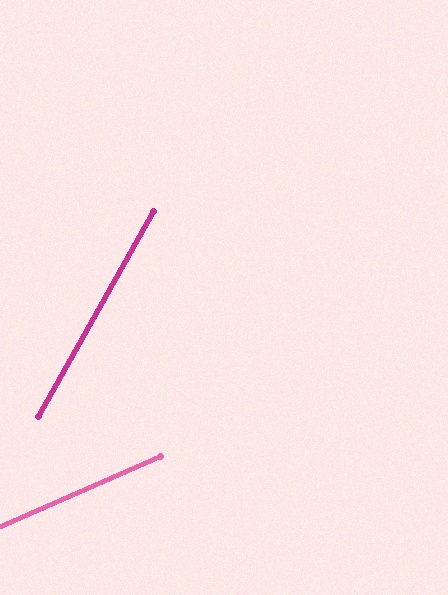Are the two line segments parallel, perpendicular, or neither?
Neither parallel nor perpendicular — they differ by about 37°.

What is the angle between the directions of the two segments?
Approximately 37 degrees.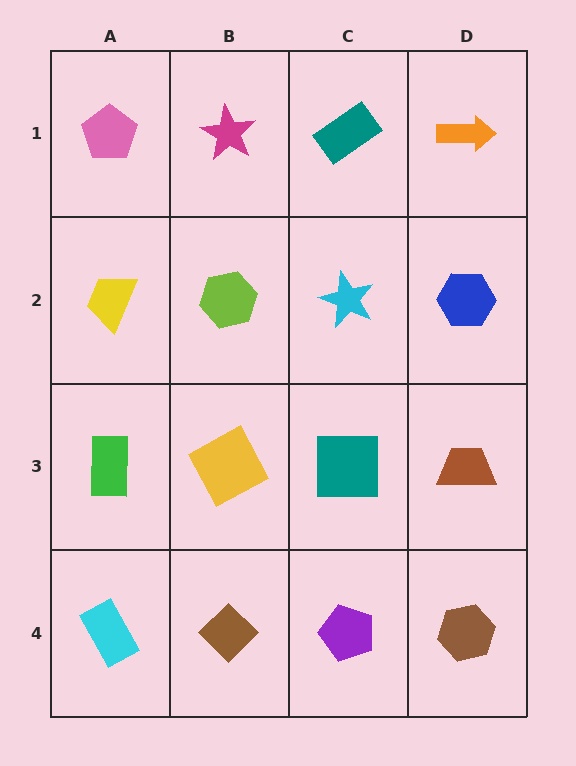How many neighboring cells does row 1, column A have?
2.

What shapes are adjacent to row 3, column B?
A lime hexagon (row 2, column B), a brown diamond (row 4, column B), a green rectangle (row 3, column A), a teal square (row 3, column C).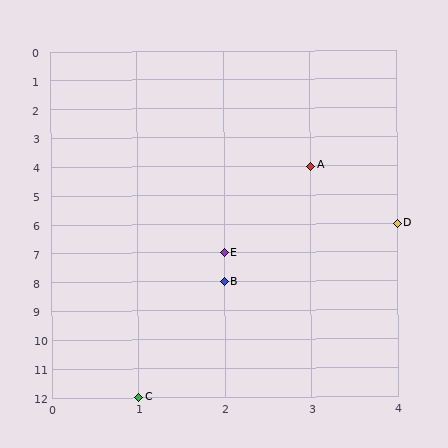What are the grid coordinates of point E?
Point E is at grid coordinates (2, 7).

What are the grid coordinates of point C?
Point C is at grid coordinates (1, 12).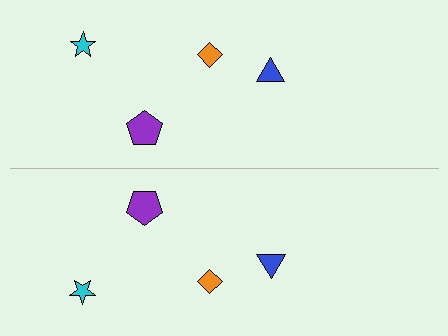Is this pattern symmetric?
Yes, this pattern has bilateral (reflection) symmetry.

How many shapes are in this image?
There are 8 shapes in this image.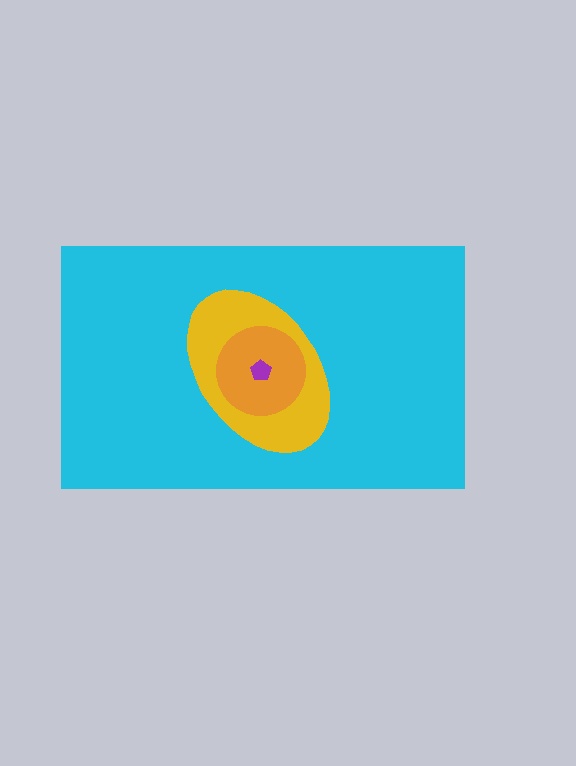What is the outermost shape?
The cyan rectangle.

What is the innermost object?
The purple pentagon.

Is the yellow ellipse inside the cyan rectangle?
Yes.